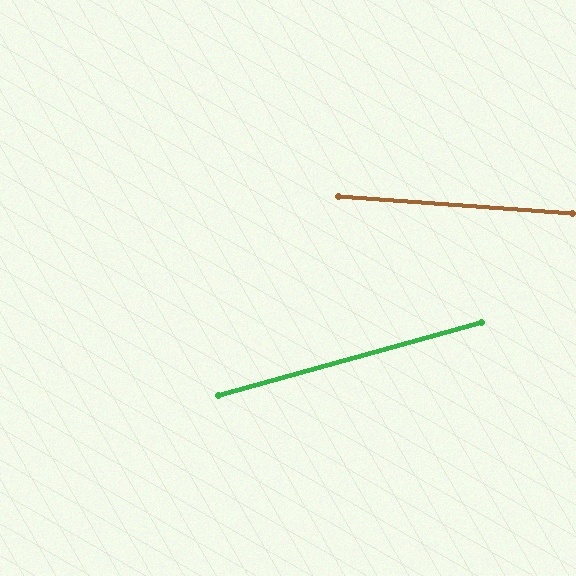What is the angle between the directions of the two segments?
Approximately 20 degrees.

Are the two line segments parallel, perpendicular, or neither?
Neither parallel nor perpendicular — they differ by about 20°.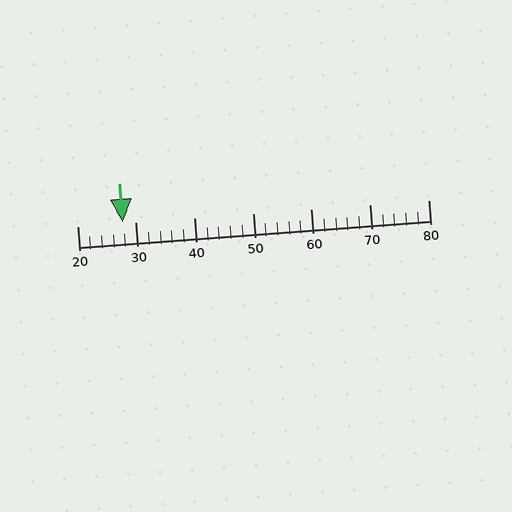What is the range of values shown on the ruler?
The ruler shows values from 20 to 80.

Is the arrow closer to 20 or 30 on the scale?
The arrow is closer to 30.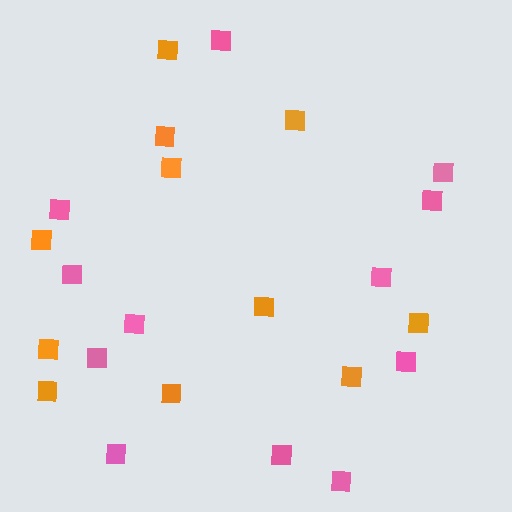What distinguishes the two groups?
There are 2 groups: one group of orange squares (11) and one group of pink squares (12).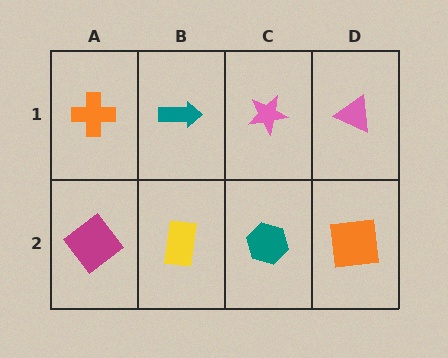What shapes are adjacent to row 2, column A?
An orange cross (row 1, column A), a yellow rectangle (row 2, column B).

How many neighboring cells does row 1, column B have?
3.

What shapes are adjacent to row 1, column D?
An orange square (row 2, column D), a pink star (row 1, column C).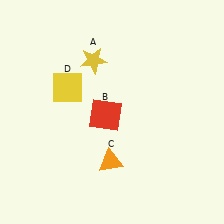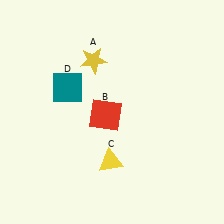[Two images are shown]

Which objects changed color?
C changed from orange to yellow. D changed from yellow to teal.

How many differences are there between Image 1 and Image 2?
There are 2 differences between the two images.